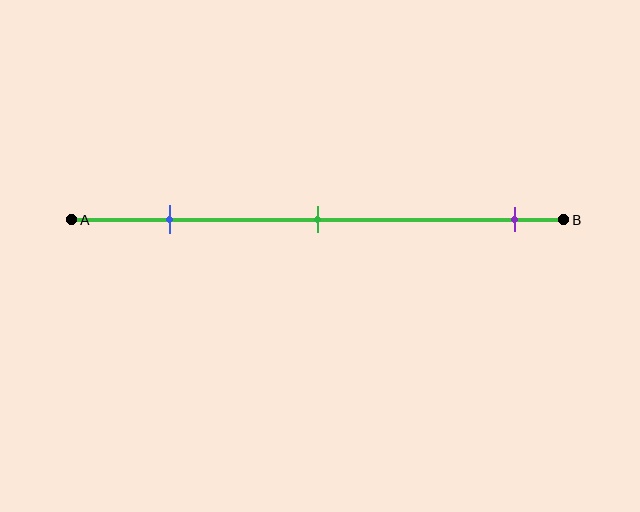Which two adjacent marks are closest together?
The blue and green marks are the closest adjacent pair.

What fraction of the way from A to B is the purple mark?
The purple mark is approximately 90% (0.9) of the way from A to B.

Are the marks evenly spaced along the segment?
No, the marks are not evenly spaced.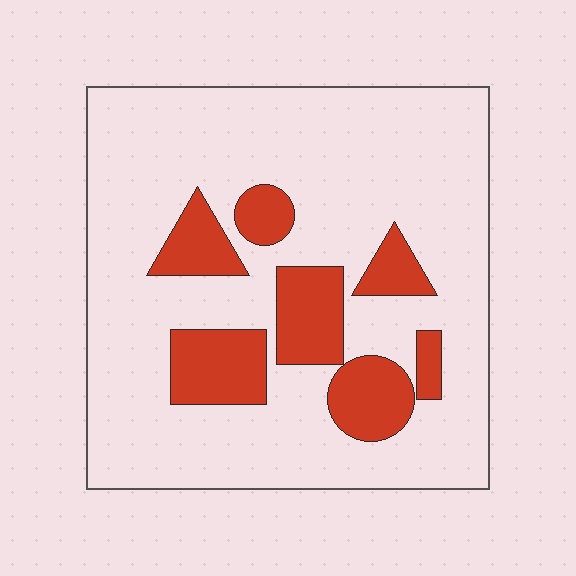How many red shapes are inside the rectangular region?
7.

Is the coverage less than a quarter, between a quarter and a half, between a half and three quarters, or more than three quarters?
Less than a quarter.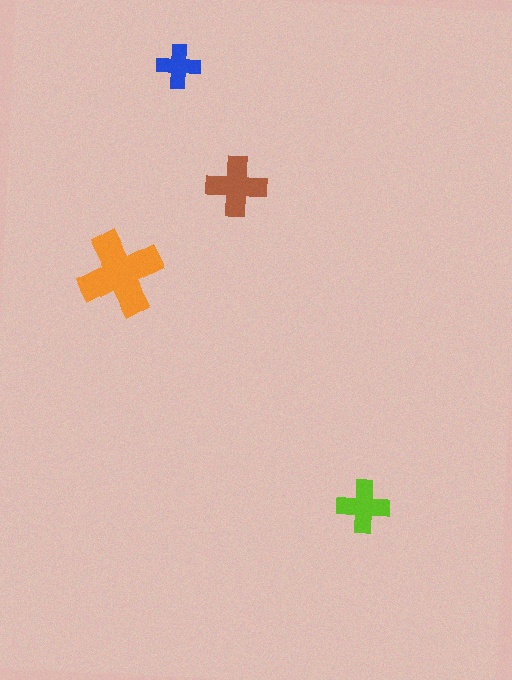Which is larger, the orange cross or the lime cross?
The orange one.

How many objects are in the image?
There are 4 objects in the image.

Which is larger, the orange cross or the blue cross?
The orange one.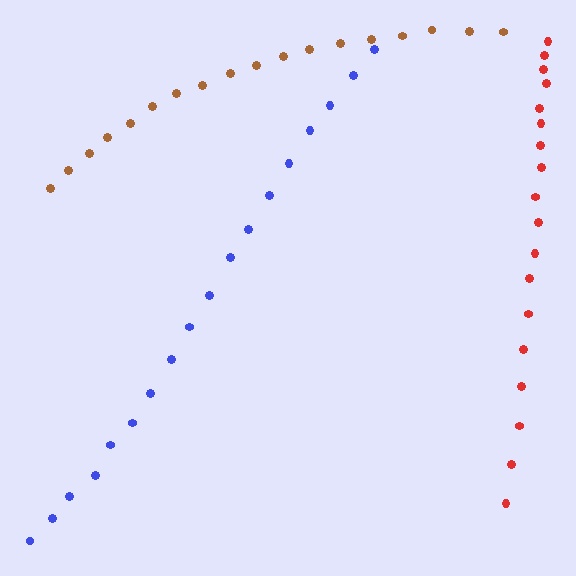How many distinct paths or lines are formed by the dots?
There are 3 distinct paths.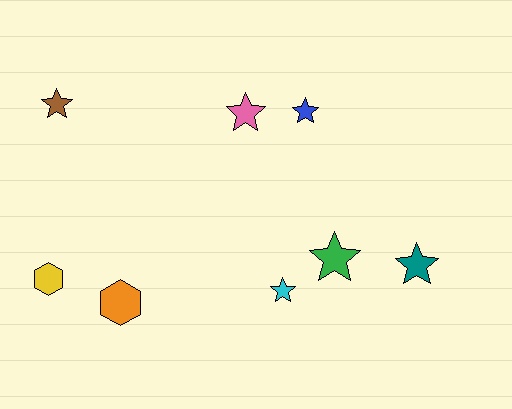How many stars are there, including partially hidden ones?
There are 6 stars.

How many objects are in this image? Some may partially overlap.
There are 8 objects.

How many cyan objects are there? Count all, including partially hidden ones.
There is 1 cyan object.